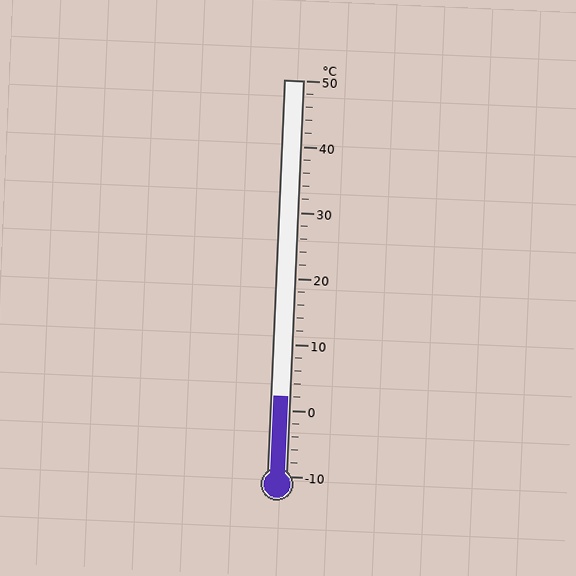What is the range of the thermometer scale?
The thermometer scale ranges from -10°C to 50°C.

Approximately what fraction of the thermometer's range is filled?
The thermometer is filled to approximately 20% of its range.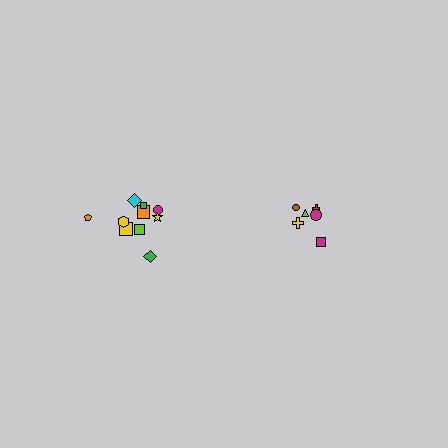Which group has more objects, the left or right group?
The left group.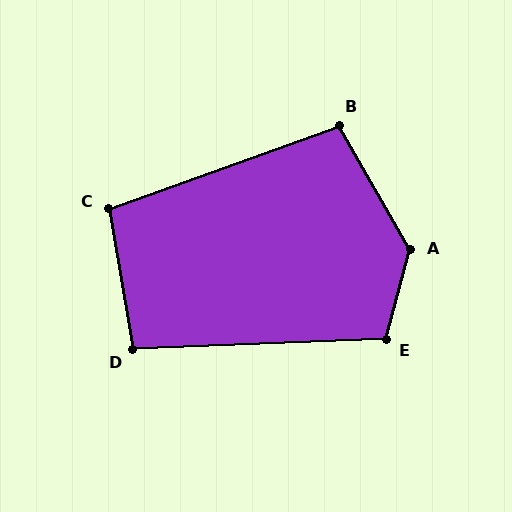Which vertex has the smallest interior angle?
D, at approximately 97 degrees.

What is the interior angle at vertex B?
Approximately 100 degrees (obtuse).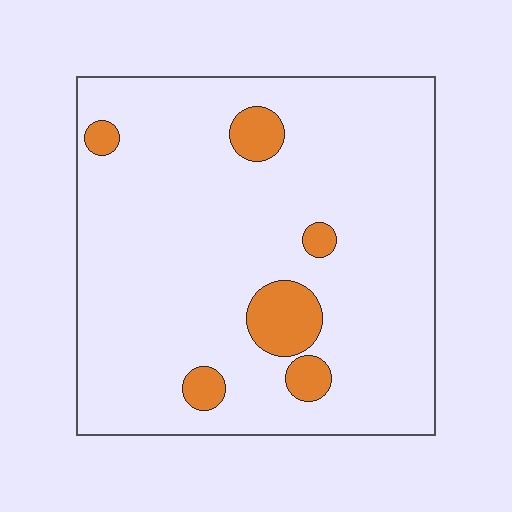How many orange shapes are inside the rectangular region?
6.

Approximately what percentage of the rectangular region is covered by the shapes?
Approximately 10%.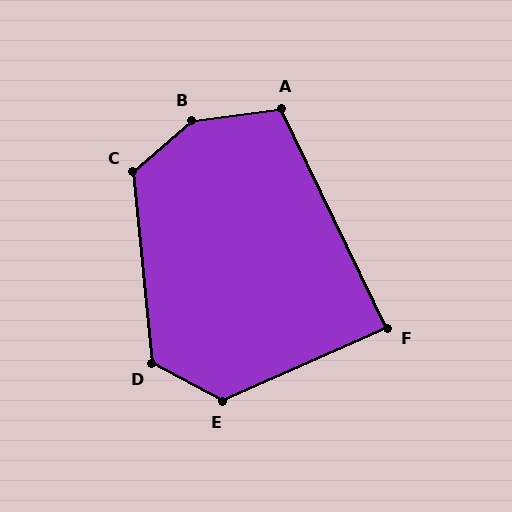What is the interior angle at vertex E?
Approximately 127 degrees (obtuse).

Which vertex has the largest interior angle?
B, at approximately 147 degrees.